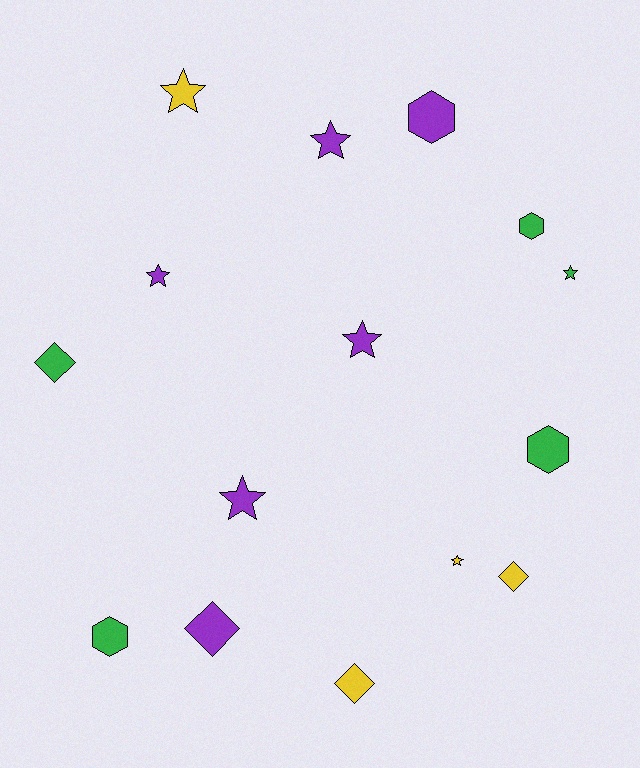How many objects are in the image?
There are 15 objects.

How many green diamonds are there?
There is 1 green diamond.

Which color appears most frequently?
Purple, with 6 objects.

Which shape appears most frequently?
Star, with 7 objects.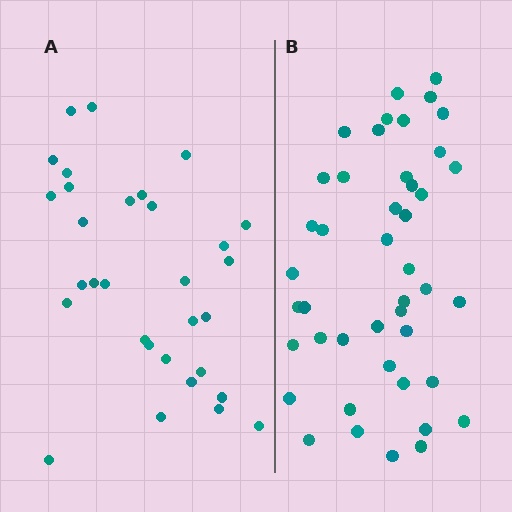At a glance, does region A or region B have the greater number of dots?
Region B (the right region) has more dots.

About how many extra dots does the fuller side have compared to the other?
Region B has approximately 15 more dots than region A.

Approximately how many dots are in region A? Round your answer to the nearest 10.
About 30 dots. (The exact count is 31, which rounds to 30.)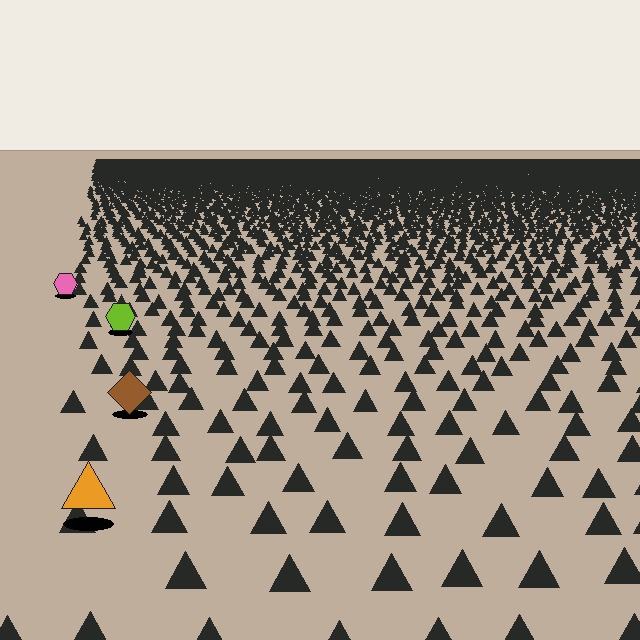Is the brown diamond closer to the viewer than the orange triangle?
No. The orange triangle is closer — you can tell from the texture gradient: the ground texture is coarser near it.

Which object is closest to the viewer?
The orange triangle is closest. The texture marks near it are larger and more spread out.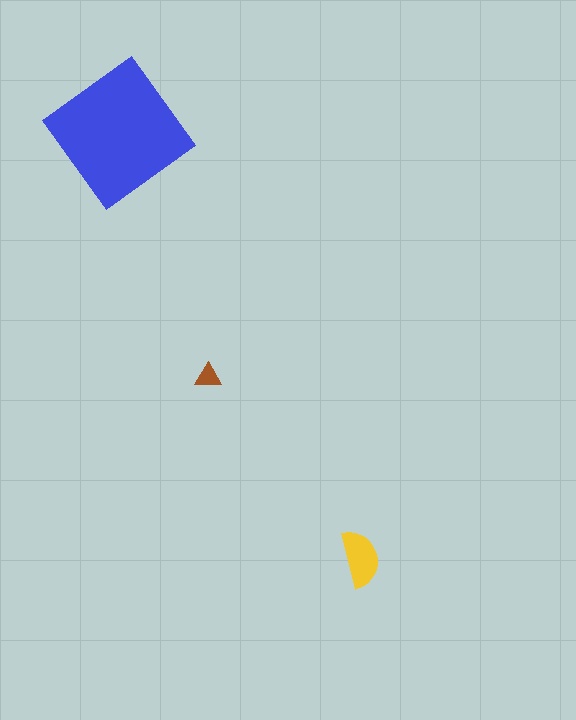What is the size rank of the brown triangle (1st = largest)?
3rd.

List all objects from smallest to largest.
The brown triangle, the yellow semicircle, the blue diamond.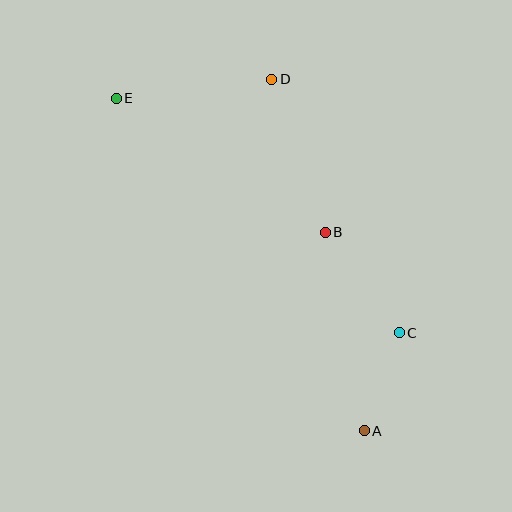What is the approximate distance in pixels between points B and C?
The distance between B and C is approximately 125 pixels.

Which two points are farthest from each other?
Points A and E are farthest from each other.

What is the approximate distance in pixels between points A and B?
The distance between A and B is approximately 202 pixels.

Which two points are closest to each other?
Points A and C are closest to each other.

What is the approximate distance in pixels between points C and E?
The distance between C and E is approximately 367 pixels.